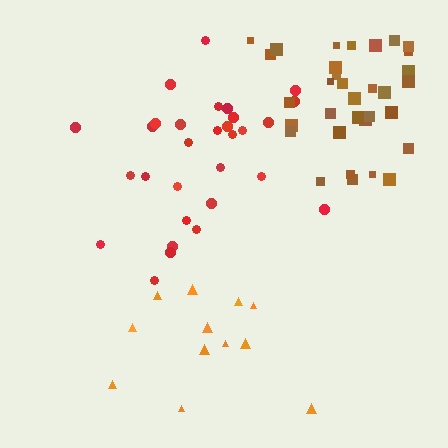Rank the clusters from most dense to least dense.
brown, red, orange.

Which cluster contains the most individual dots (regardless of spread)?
Brown (33).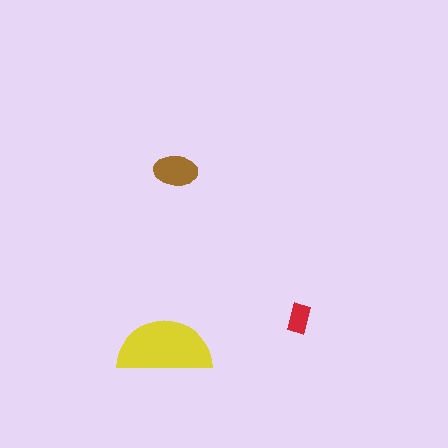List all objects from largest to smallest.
The yellow semicircle, the brown ellipse, the red rectangle.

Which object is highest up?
The brown ellipse is topmost.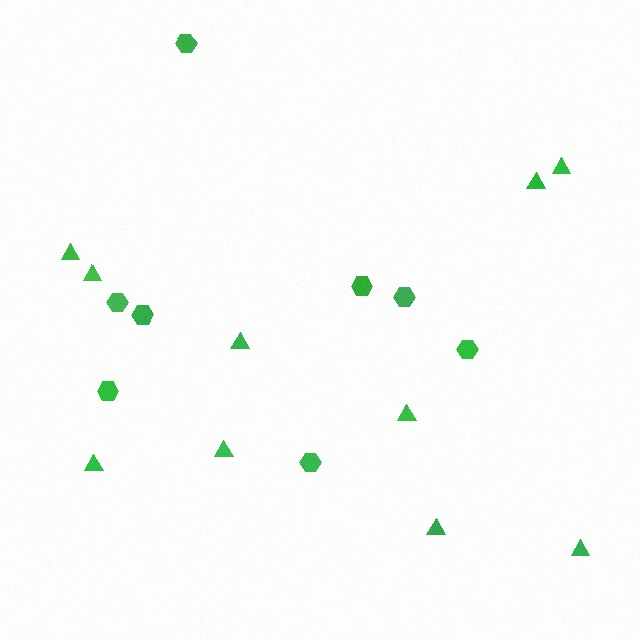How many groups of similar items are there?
There are 2 groups: one group of triangles (10) and one group of hexagons (8).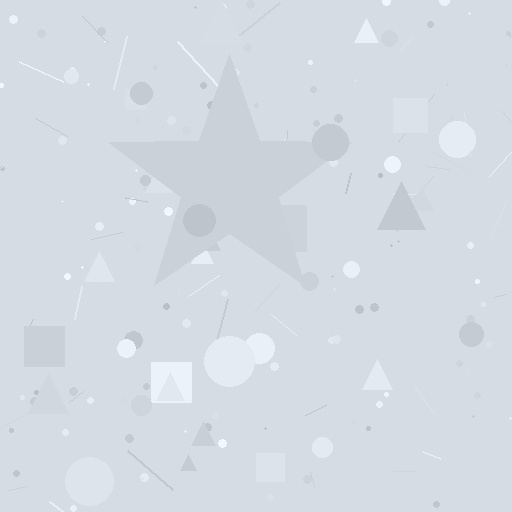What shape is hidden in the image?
A star is hidden in the image.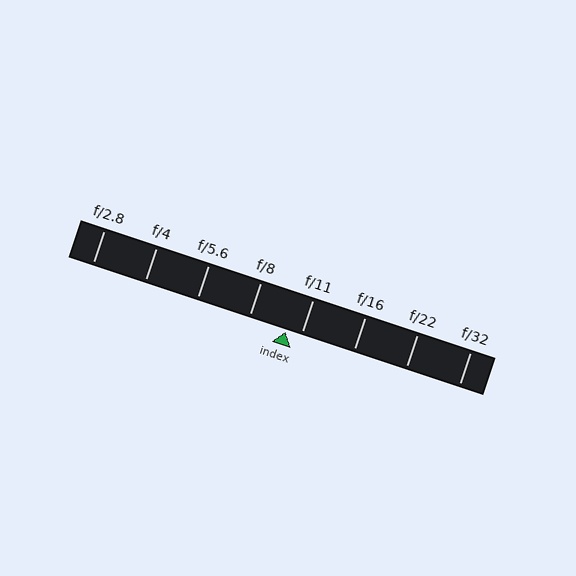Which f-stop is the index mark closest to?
The index mark is closest to f/11.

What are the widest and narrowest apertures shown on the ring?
The widest aperture shown is f/2.8 and the narrowest is f/32.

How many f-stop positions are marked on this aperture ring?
There are 8 f-stop positions marked.